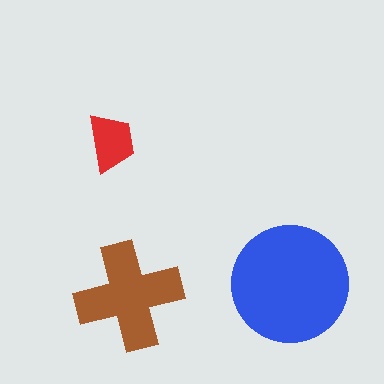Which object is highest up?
The red trapezoid is topmost.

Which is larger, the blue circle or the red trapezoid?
The blue circle.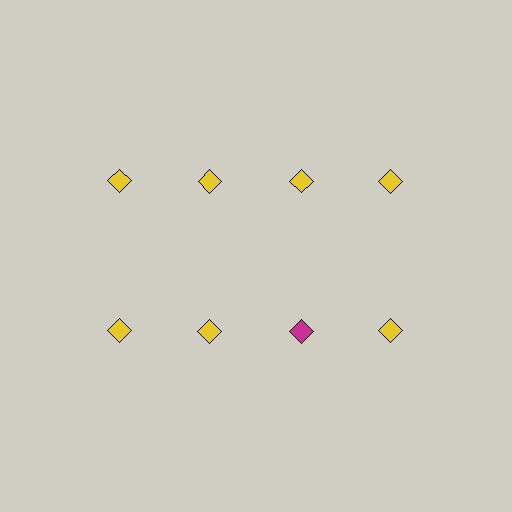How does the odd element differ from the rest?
It has a different color: magenta instead of yellow.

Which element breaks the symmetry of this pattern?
The magenta diamond in the second row, center column breaks the symmetry. All other shapes are yellow diamonds.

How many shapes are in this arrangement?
There are 8 shapes arranged in a grid pattern.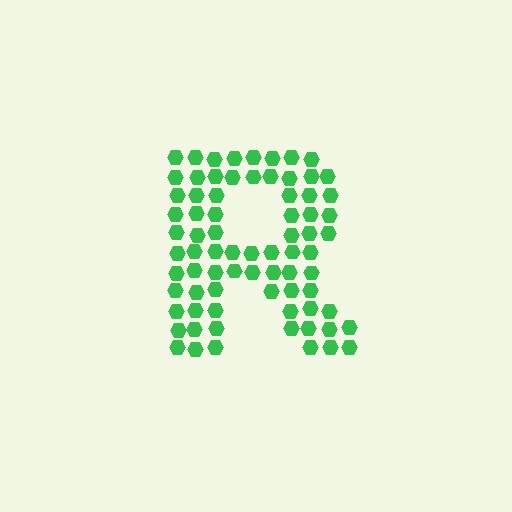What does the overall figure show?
The overall figure shows the letter R.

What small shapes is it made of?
It is made of small hexagons.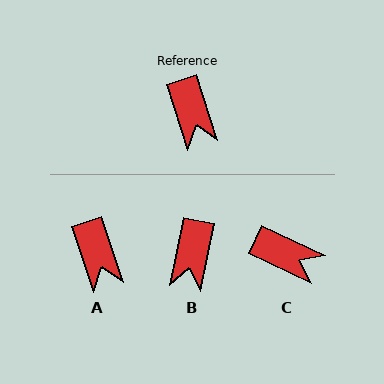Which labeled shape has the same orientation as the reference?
A.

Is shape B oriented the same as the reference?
No, it is off by about 29 degrees.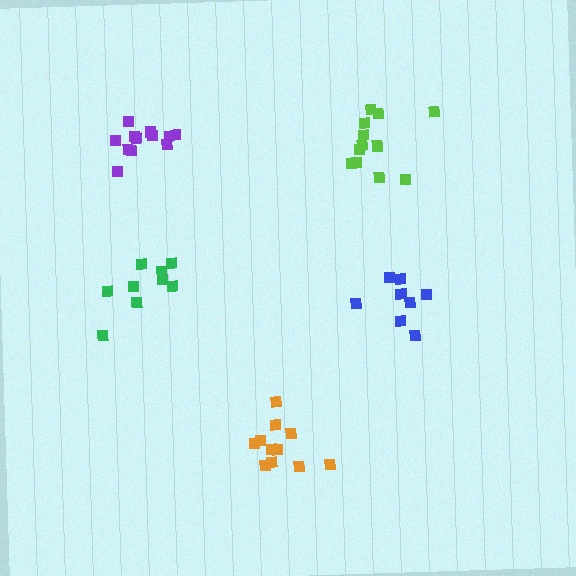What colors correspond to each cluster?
The clusters are colored: orange, blue, purple, lime, green.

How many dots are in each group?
Group 1: 11 dots, Group 2: 8 dots, Group 3: 12 dots, Group 4: 12 dots, Group 5: 9 dots (52 total).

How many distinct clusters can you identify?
There are 5 distinct clusters.